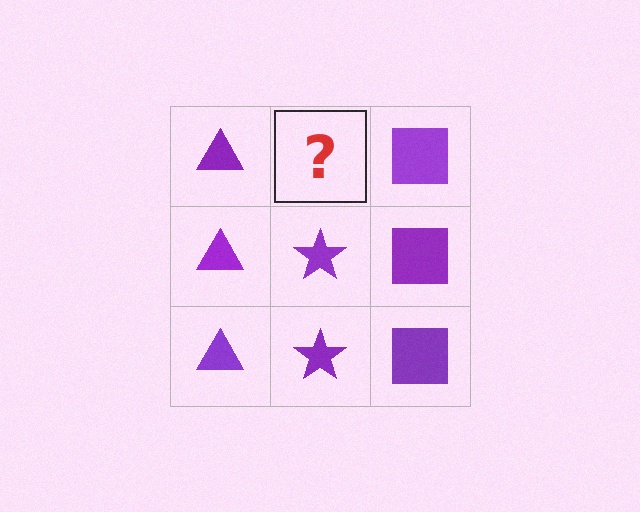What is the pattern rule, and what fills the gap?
The rule is that each column has a consistent shape. The gap should be filled with a purple star.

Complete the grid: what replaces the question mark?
The question mark should be replaced with a purple star.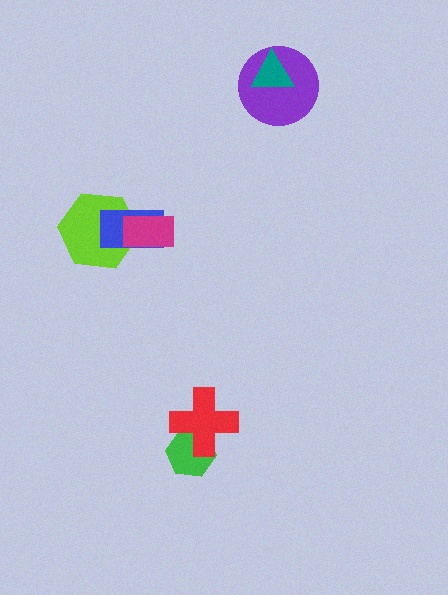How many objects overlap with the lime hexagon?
2 objects overlap with the lime hexagon.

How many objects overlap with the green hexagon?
1 object overlaps with the green hexagon.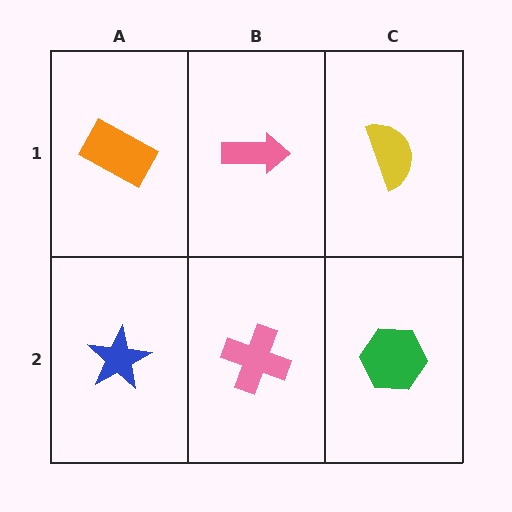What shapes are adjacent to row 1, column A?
A blue star (row 2, column A), a pink arrow (row 1, column B).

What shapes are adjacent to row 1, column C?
A green hexagon (row 2, column C), a pink arrow (row 1, column B).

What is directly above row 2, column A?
An orange rectangle.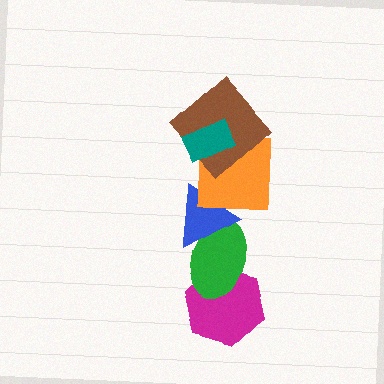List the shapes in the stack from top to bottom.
From top to bottom: the teal rectangle, the brown diamond, the orange square, the blue triangle, the green ellipse, the magenta hexagon.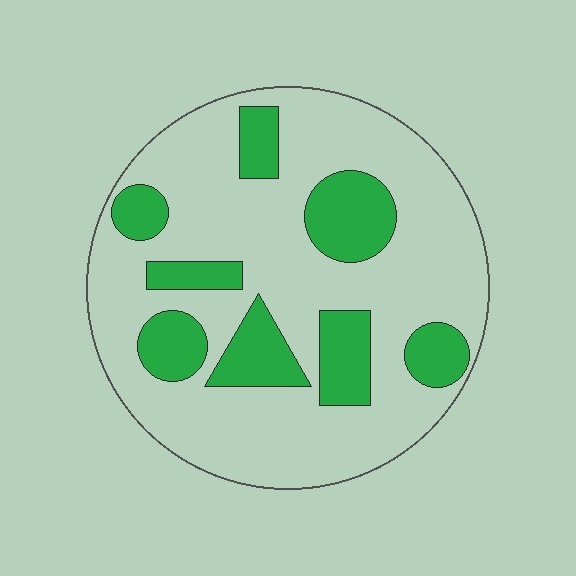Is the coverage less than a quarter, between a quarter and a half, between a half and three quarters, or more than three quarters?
Between a quarter and a half.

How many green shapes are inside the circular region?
8.